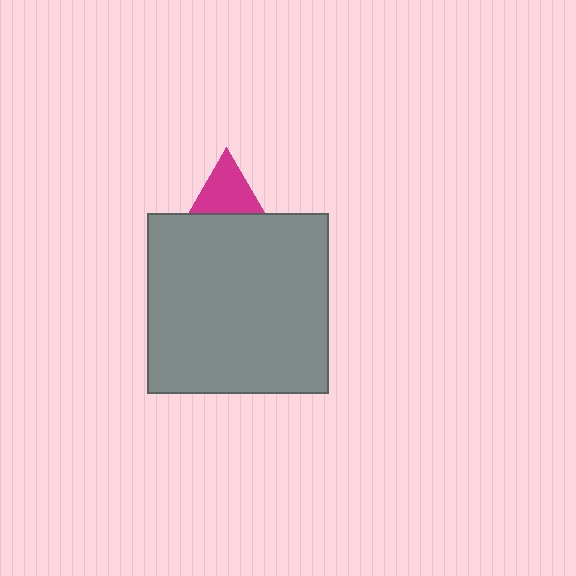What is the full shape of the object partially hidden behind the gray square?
The partially hidden object is a magenta triangle.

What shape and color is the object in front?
The object in front is a gray square.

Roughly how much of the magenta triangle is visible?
A small part of it is visible (roughly 33%).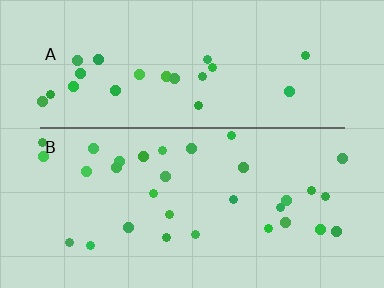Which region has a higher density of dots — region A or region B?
B (the bottom).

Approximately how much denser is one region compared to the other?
Approximately 1.3× — region B over region A.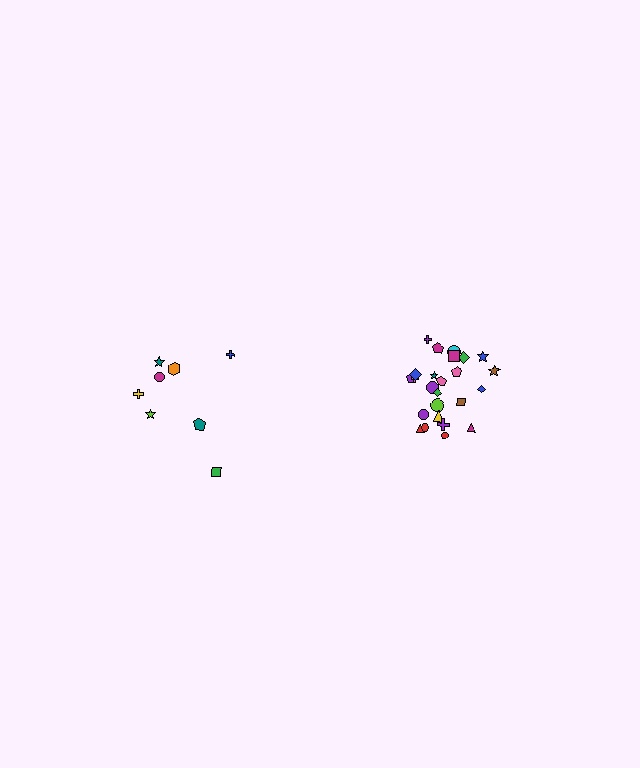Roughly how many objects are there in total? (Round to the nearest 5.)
Roughly 35 objects in total.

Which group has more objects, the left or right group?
The right group.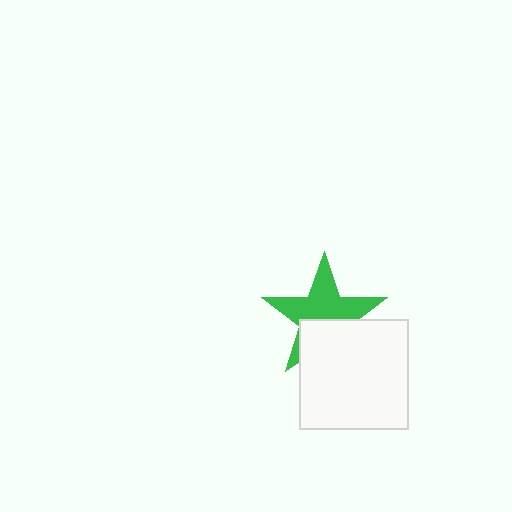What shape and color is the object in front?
The object in front is a white square.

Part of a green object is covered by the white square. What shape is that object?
It is a star.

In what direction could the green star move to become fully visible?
The green star could move up. That would shift it out from behind the white square entirely.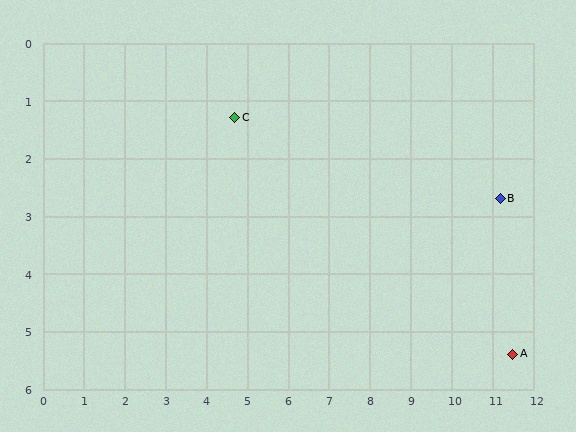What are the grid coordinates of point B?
Point B is at approximately (11.2, 2.7).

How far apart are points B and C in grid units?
Points B and C are about 6.6 grid units apart.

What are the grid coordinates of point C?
Point C is at approximately (4.7, 1.3).